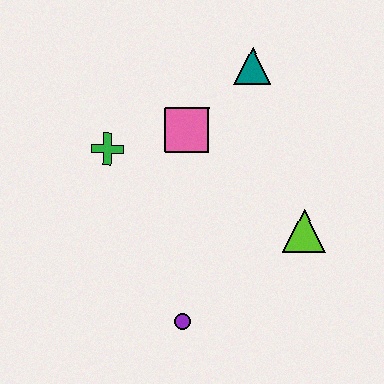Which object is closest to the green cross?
The pink square is closest to the green cross.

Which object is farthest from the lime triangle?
The green cross is farthest from the lime triangle.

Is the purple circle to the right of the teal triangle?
No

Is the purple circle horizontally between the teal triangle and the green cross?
Yes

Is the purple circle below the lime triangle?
Yes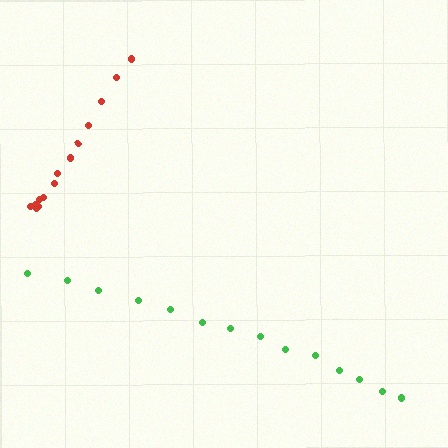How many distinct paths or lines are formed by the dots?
There are 2 distinct paths.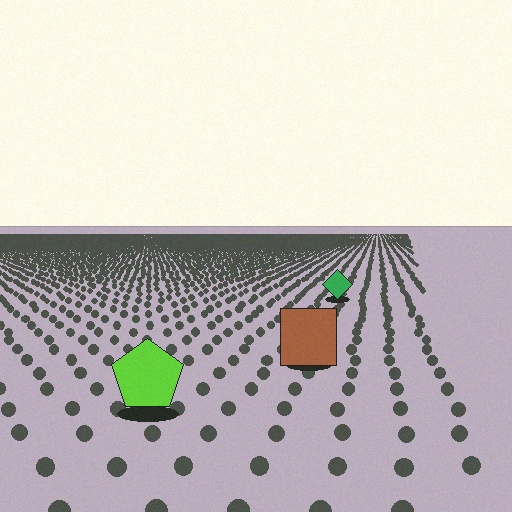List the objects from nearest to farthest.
From nearest to farthest: the lime pentagon, the brown square, the green diamond.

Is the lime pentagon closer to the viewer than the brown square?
Yes. The lime pentagon is closer — you can tell from the texture gradient: the ground texture is coarser near it.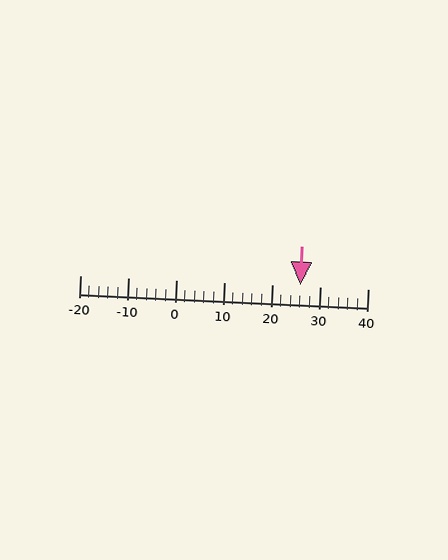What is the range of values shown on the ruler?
The ruler shows values from -20 to 40.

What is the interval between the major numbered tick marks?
The major tick marks are spaced 10 units apart.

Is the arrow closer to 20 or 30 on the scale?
The arrow is closer to 30.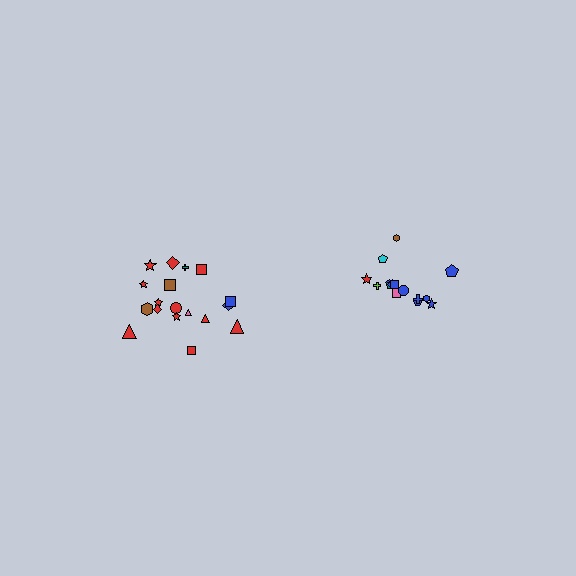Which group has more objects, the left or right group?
The left group.